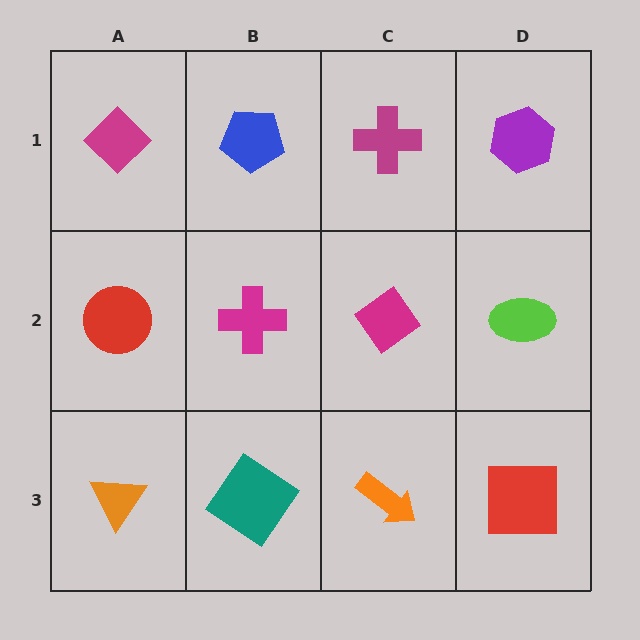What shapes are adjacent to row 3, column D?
A lime ellipse (row 2, column D), an orange arrow (row 3, column C).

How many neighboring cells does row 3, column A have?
2.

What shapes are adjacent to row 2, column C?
A magenta cross (row 1, column C), an orange arrow (row 3, column C), a magenta cross (row 2, column B), a lime ellipse (row 2, column D).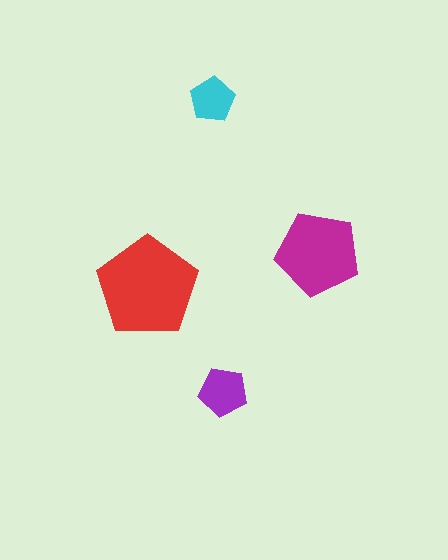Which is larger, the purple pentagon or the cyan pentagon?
The purple one.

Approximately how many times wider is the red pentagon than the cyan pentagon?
About 2 times wider.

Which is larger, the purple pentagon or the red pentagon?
The red one.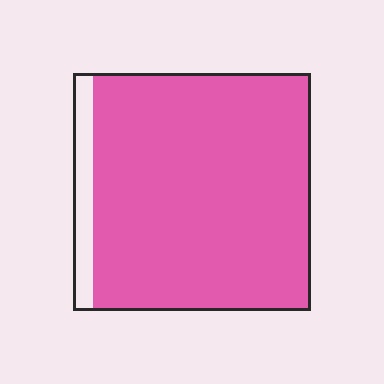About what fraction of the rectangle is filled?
About nine tenths (9/10).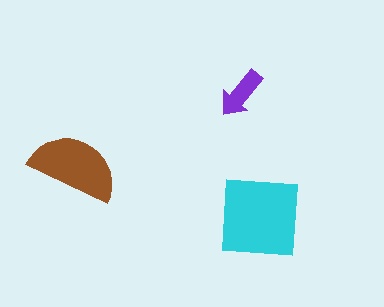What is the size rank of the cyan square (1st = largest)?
1st.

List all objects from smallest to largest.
The purple arrow, the brown semicircle, the cyan square.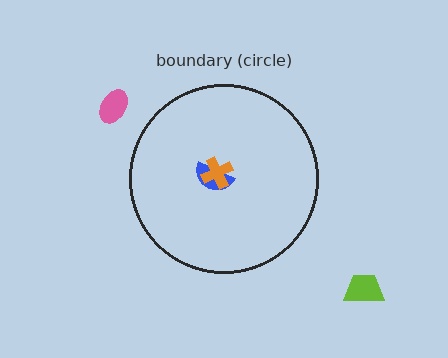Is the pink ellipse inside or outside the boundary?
Outside.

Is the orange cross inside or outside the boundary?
Inside.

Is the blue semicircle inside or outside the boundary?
Inside.